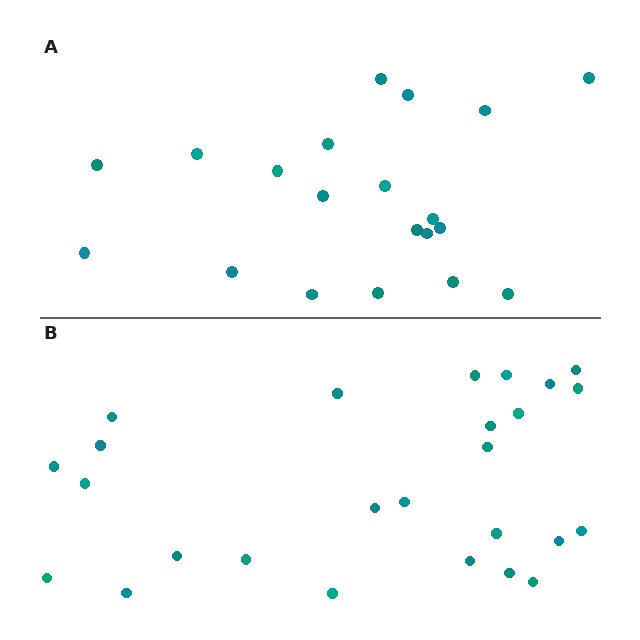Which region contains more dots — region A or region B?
Region B (the bottom region) has more dots.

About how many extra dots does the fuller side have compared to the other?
Region B has about 6 more dots than region A.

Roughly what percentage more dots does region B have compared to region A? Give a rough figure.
About 30% more.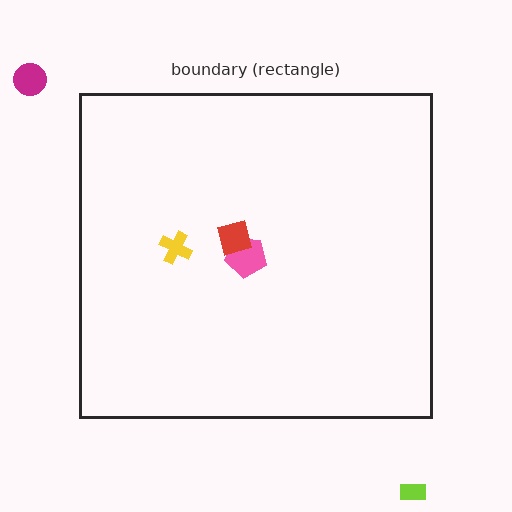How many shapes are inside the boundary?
3 inside, 2 outside.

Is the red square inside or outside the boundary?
Inside.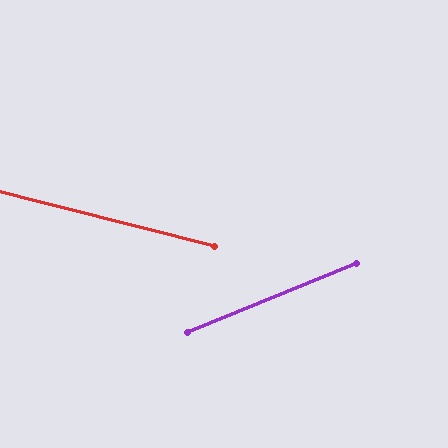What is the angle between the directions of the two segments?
Approximately 36 degrees.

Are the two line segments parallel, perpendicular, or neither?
Neither parallel nor perpendicular — they differ by about 36°.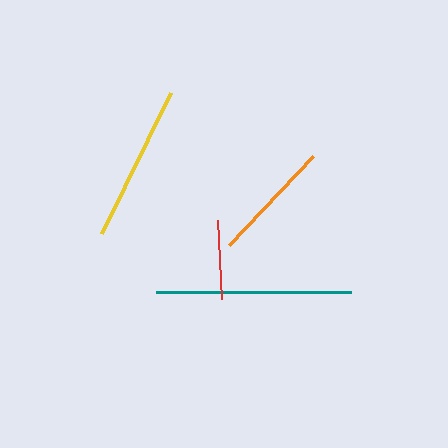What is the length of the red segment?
The red segment is approximately 79 pixels long.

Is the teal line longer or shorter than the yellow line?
The teal line is longer than the yellow line.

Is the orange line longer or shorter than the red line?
The orange line is longer than the red line.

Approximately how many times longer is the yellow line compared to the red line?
The yellow line is approximately 2.0 times the length of the red line.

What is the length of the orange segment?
The orange segment is approximately 122 pixels long.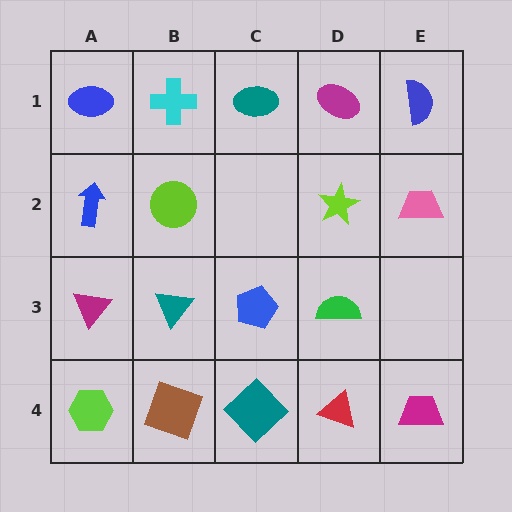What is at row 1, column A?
A blue ellipse.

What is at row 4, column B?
A brown square.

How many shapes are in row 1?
5 shapes.